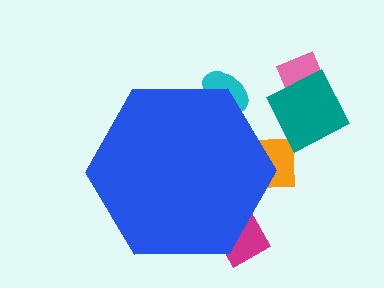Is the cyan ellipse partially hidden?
Yes, the cyan ellipse is partially hidden behind the blue hexagon.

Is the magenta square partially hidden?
Yes, the magenta square is partially hidden behind the blue hexagon.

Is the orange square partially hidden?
Yes, the orange square is partially hidden behind the blue hexagon.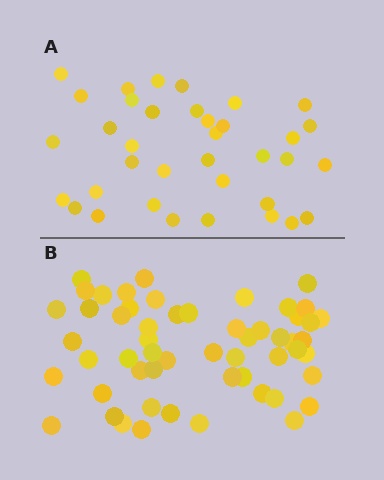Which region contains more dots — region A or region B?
Region B (the bottom region) has more dots.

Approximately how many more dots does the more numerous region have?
Region B has approximately 20 more dots than region A.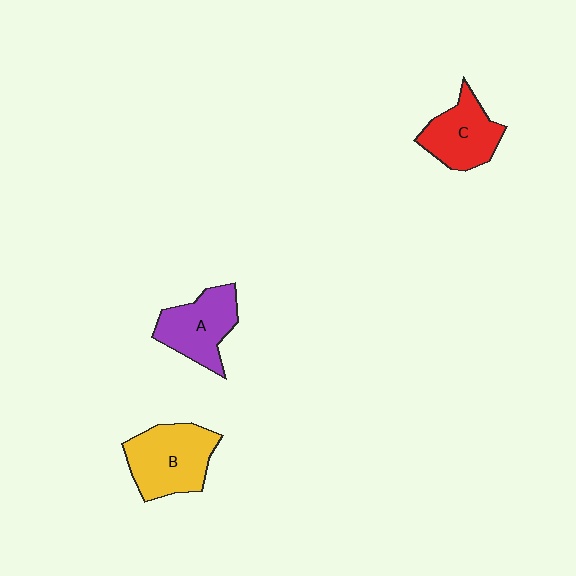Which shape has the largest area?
Shape B (yellow).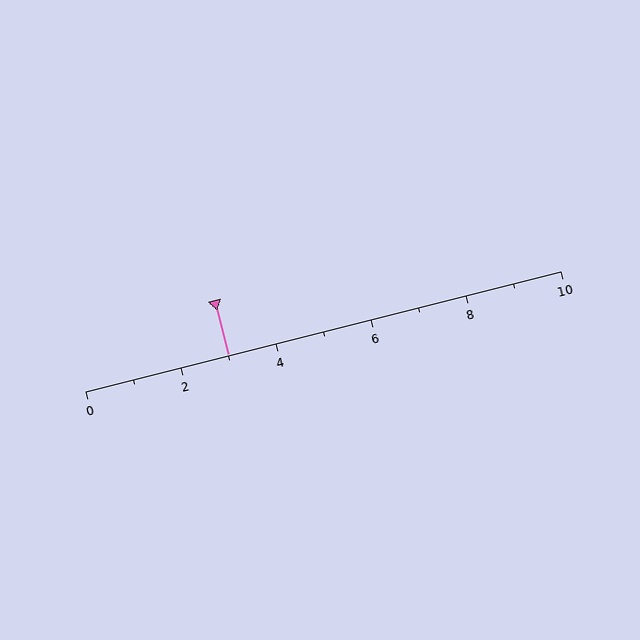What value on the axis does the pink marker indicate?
The marker indicates approximately 3.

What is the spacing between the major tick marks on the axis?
The major ticks are spaced 2 apart.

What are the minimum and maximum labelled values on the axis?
The axis runs from 0 to 10.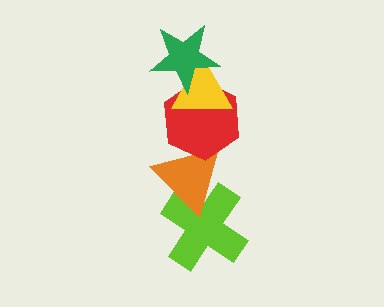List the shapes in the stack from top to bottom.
From top to bottom: the green star, the yellow triangle, the red hexagon, the orange triangle, the lime cross.